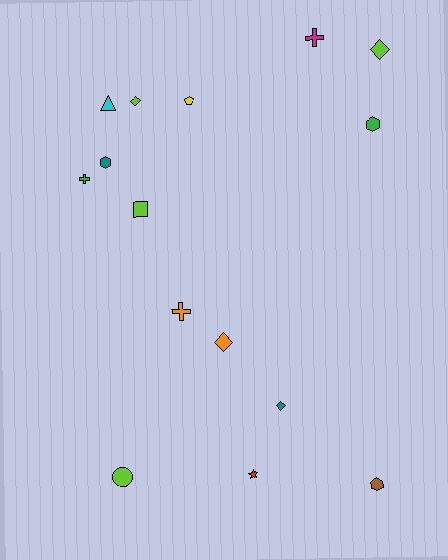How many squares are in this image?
There is 1 square.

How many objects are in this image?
There are 15 objects.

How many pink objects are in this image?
There are no pink objects.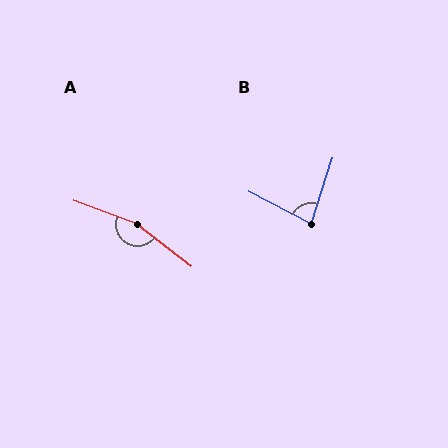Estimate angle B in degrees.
Approximately 81 degrees.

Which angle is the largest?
A, at approximately 162 degrees.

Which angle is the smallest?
B, at approximately 81 degrees.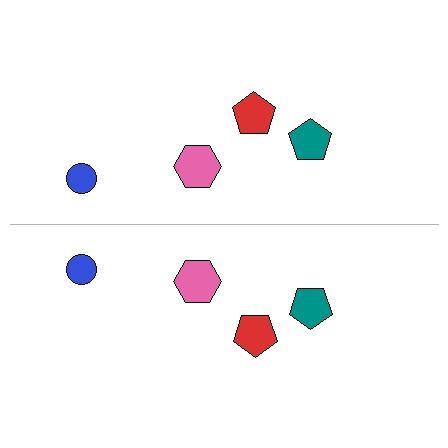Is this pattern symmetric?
Yes, this pattern has bilateral (reflection) symmetry.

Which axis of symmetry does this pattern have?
The pattern has a horizontal axis of symmetry running through the center of the image.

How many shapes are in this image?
There are 8 shapes in this image.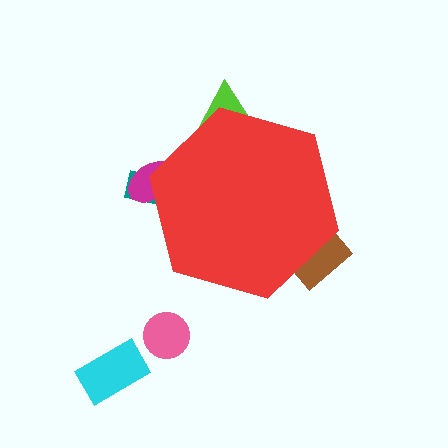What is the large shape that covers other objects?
A red hexagon.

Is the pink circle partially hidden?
No, the pink circle is fully visible.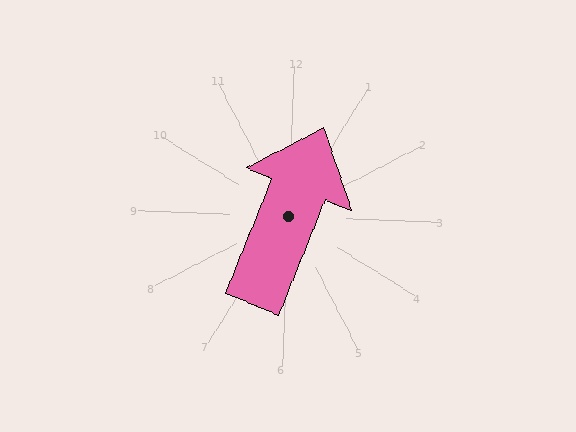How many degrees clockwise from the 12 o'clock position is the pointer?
Approximately 20 degrees.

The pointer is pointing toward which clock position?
Roughly 1 o'clock.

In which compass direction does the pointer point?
North.